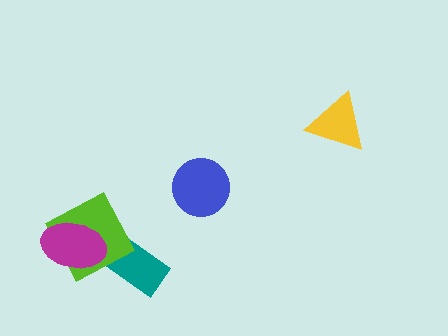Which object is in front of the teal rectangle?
The lime diamond is in front of the teal rectangle.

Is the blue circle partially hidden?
No, no other shape covers it.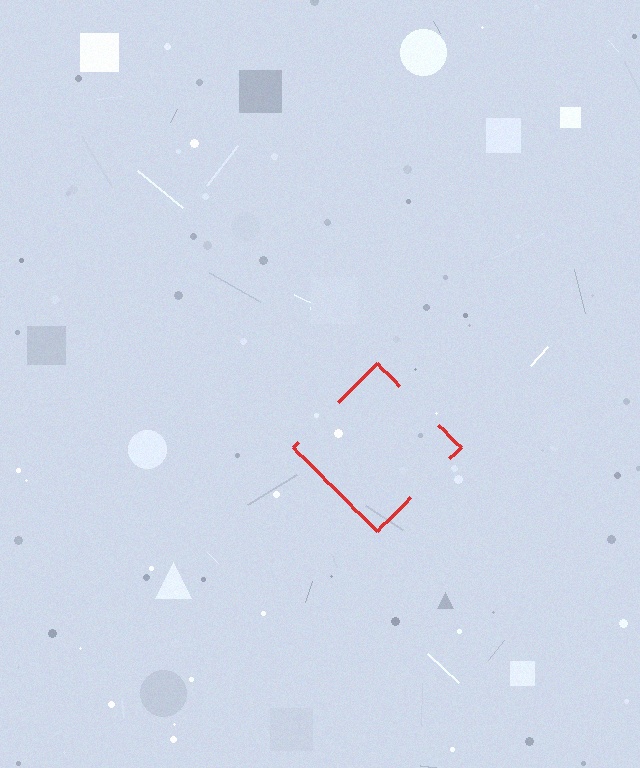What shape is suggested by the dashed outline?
The dashed outline suggests a diamond.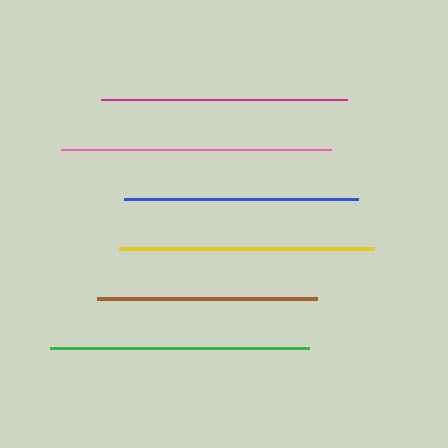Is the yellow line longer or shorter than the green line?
The green line is longer than the yellow line.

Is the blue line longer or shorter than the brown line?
The blue line is longer than the brown line.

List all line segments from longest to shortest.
From longest to shortest: pink, green, yellow, magenta, blue, brown.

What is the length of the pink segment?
The pink segment is approximately 270 pixels long.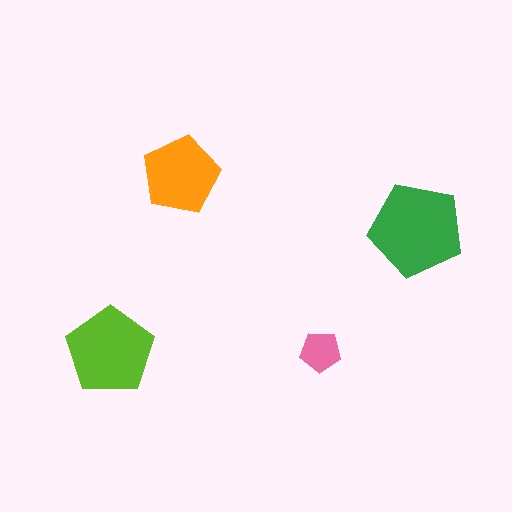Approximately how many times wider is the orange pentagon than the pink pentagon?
About 2 times wider.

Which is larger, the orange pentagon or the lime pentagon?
The lime one.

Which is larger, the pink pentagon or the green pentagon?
The green one.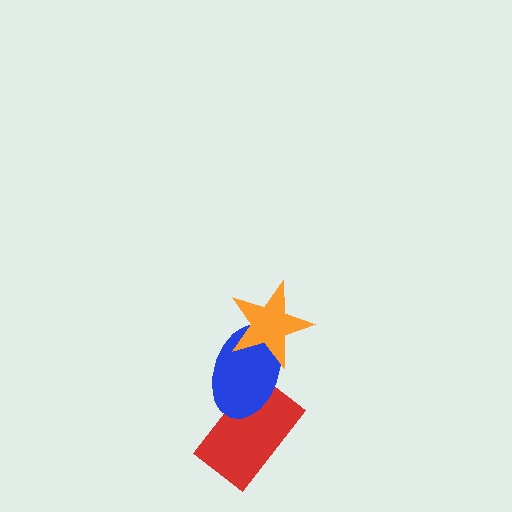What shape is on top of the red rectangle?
The blue ellipse is on top of the red rectangle.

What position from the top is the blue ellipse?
The blue ellipse is 2nd from the top.